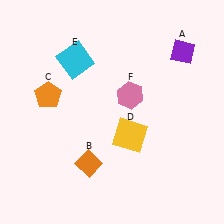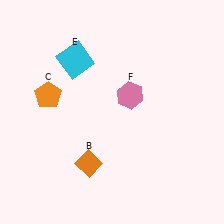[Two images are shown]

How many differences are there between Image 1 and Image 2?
There are 2 differences between the two images.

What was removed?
The purple diamond (A), the yellow square (D) were removed in Image 2.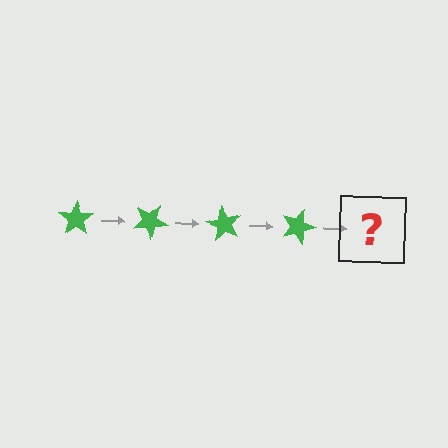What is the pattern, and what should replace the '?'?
The pattern is that the star rotates 30 degrees each step. The '?' should be a green star rotated 120 degrees.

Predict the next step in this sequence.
The next step is a green star rotated 120 degrees.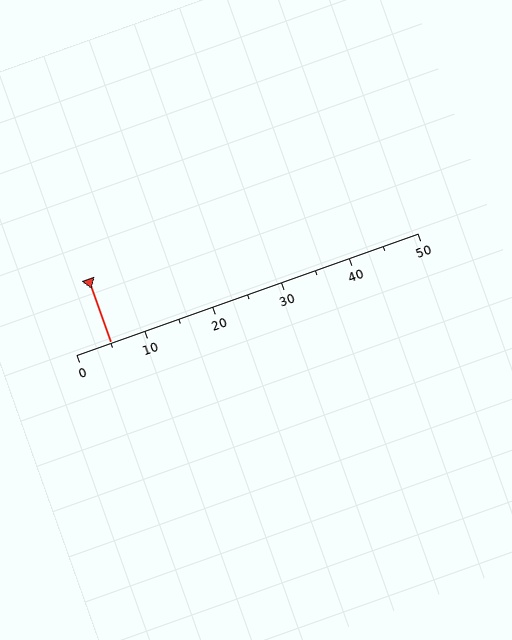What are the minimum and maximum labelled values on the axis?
The axis runs from 0 to 50.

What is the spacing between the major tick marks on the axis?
The major ticks are spaced 10 apart.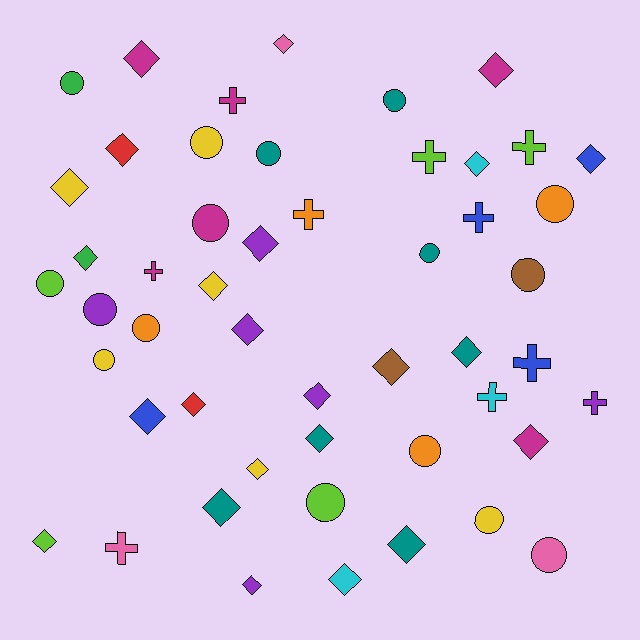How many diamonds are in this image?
There are 24 diamonds.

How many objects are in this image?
There are 50 objects.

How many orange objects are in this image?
There are 4 orange objects.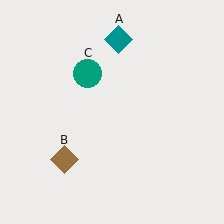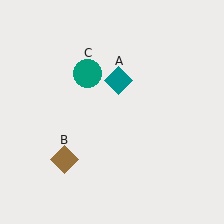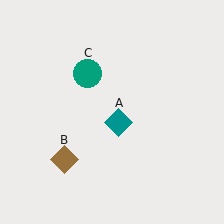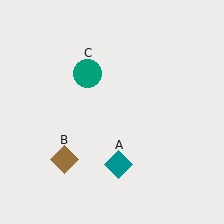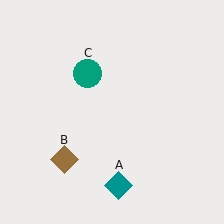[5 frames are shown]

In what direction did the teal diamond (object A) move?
The teal diamond (object A) moved down.